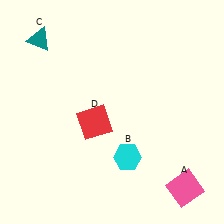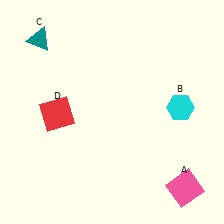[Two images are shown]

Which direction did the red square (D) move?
The red square (D) moved left.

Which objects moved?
The objects that moved are: the cyan hexagon (B), the red square (D).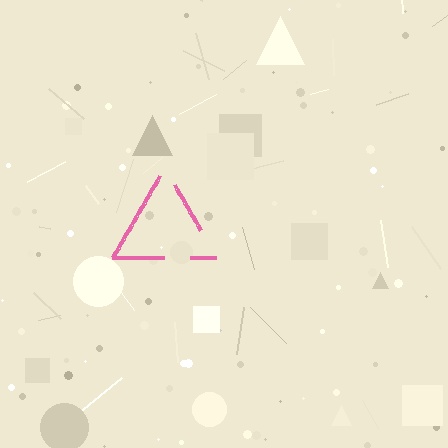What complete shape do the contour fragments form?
The contour fragments form a triangle.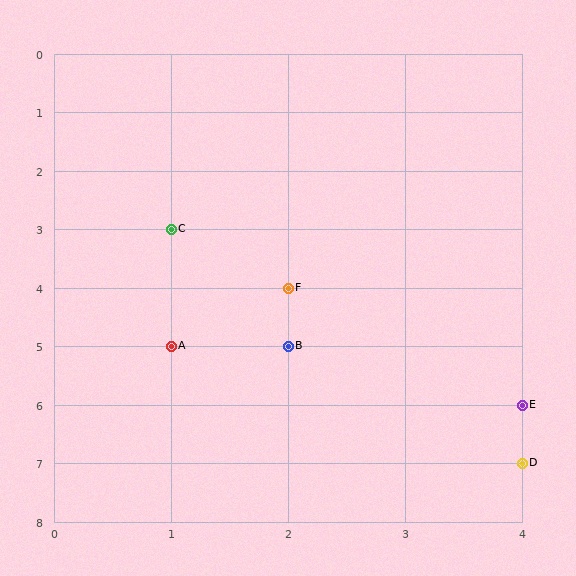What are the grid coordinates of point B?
Point B is at grid coordinates (2, 5).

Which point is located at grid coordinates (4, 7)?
Point D is at (4, 7).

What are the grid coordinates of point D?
Point D is at grid coordinates (4, 7).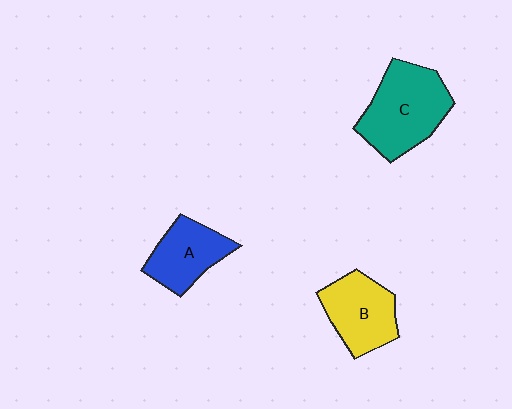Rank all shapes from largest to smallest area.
From largest to smallest: C (teal), B (yellow), A (blue).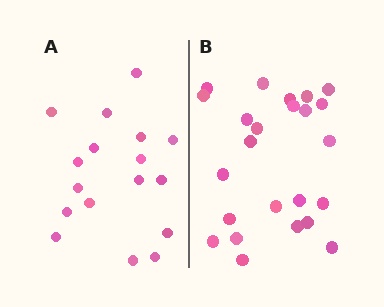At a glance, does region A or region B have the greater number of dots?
Region B (the right region) has more dots.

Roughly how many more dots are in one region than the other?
Region B has roughly 8 or so more dots than region A.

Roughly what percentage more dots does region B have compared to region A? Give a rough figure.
About 40% more.